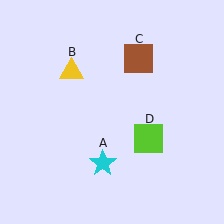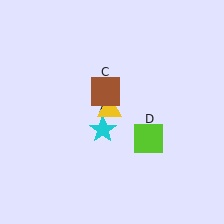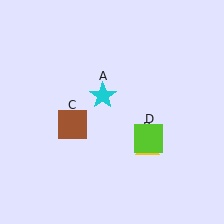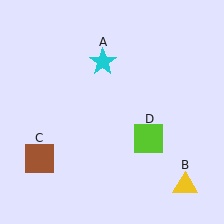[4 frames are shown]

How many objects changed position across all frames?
3 objects changed position: cyan star (object A), yellow triangle (object B), brown square (object C).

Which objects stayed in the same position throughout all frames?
Lime square (object D) remained stationary.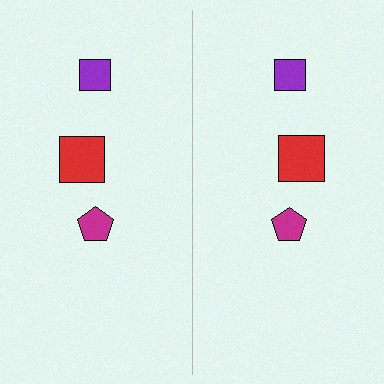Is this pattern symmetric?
Yes, this pattern has bilateral (reflection) symmetry.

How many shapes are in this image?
There are 6 shapes in this image.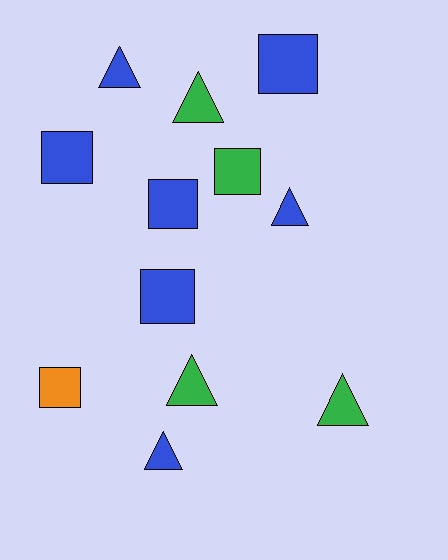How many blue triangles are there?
There are 3 blue triangles.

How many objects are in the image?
There are 12 objects.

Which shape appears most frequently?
Triangle, with 6 objects.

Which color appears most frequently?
Blue, with 7 objects.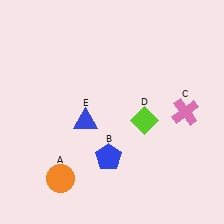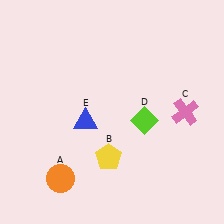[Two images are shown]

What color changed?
The pentagon (B) changed from blue in Image 1 to yellow in Image 2.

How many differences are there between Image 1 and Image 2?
There is 1 difference between the two images.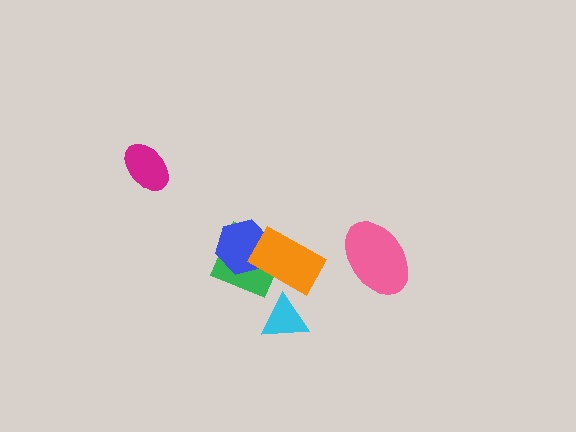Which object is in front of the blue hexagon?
The orange rectangle is in front of the blue hexagon.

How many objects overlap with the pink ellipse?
0 objects overlap with the pink ellipse.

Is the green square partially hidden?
Yes, it is partially covered by another shape.